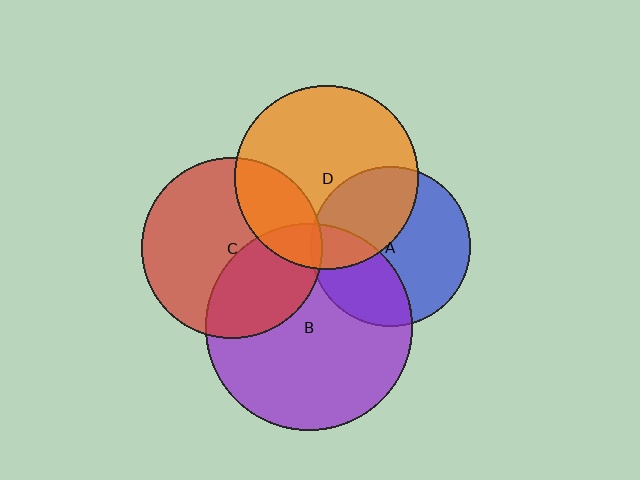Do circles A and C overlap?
Yes.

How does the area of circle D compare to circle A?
Approximately 1.3 times.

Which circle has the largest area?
Circle B (purple).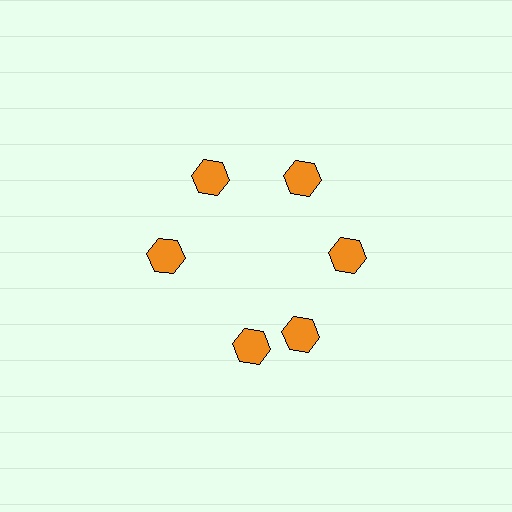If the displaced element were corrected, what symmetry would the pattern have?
It would have 6-fold rotational symmetry — the pattern would map onto itself every 60 degrees.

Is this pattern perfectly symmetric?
No. The 6 orange hexagons are arranged in a ring, but one element near the 7 o'clock position is rotated out of alignment along the ring, breaking the 6-fold rotational symmetry.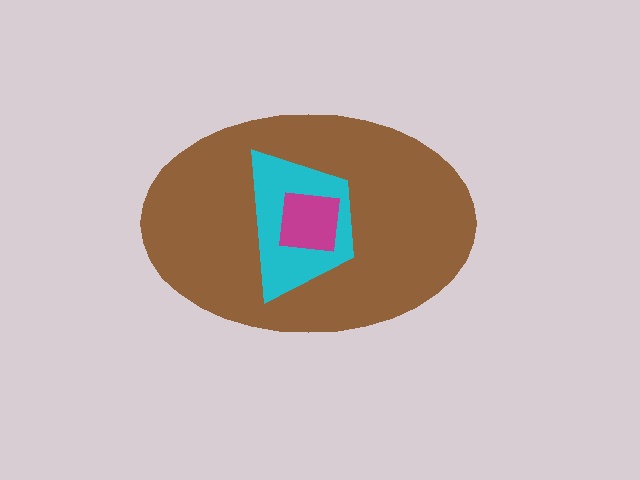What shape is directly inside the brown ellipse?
The cyan trapezoid.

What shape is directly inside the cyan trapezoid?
The magenta square.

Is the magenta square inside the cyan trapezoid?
Yes.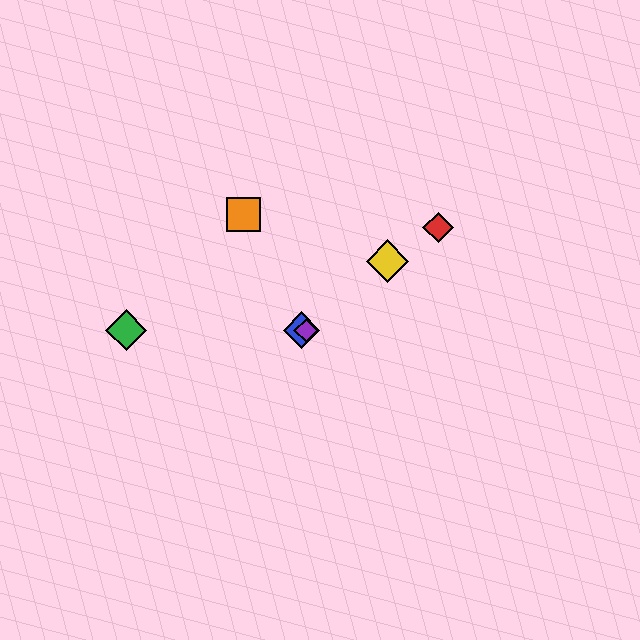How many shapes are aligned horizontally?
3 shapes (the blue diamond, the green diamond, the purple diamond) are aligned horizontally.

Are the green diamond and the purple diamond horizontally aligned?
Yes, both are at y≈330.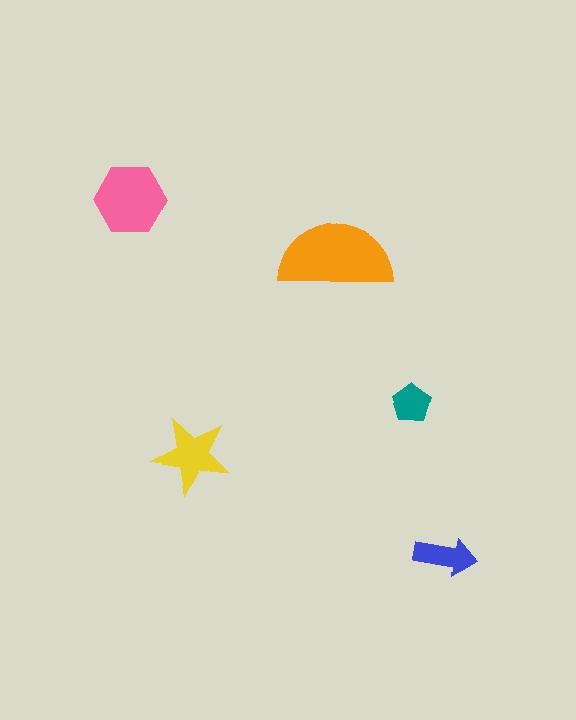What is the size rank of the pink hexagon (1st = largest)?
2nd.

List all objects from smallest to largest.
The teal pentagon, the blue arrow, the yellow star, the pink hexagon, the orange semicircle.